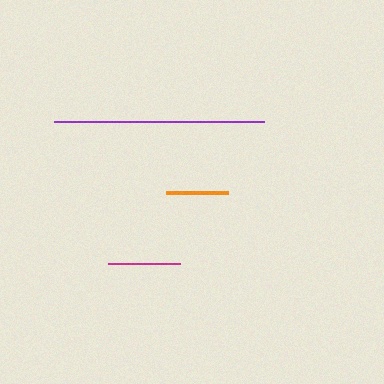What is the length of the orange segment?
The orange segment is approximately 62 pixels long.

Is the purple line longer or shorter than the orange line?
The purple line is longer than the orange line.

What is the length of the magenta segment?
The magenta segment is approximately 72 pixels long.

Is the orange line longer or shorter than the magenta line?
The magenta line is longer than the orange line.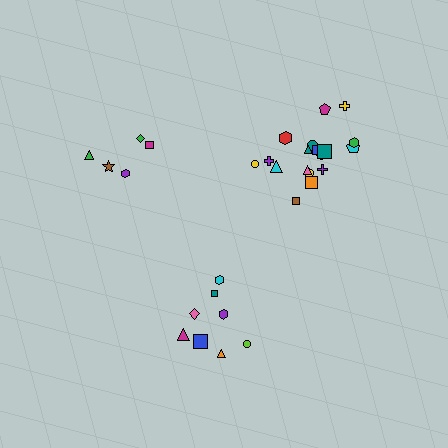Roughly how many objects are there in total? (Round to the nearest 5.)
Roughly 30 objects in total.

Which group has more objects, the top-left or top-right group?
The top-right group.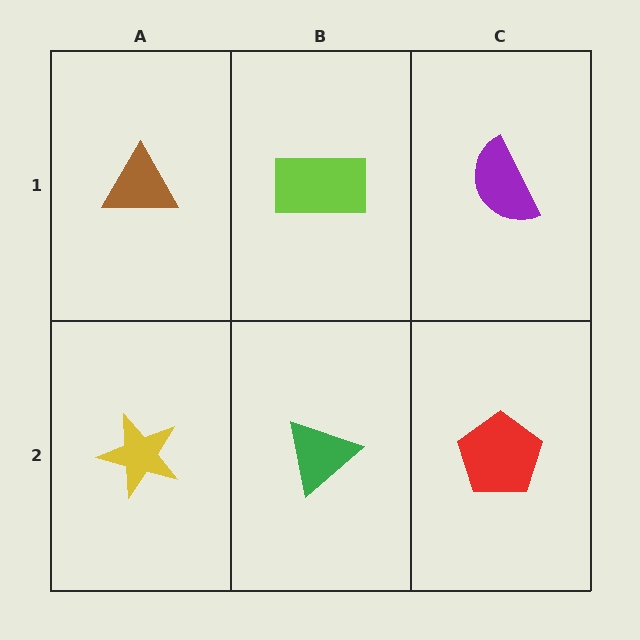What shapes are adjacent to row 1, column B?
A green triangle (row 2, column B), a brown triangle (row 1, column A), a purple semicircle (row 1, column C).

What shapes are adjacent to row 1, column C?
A red pentagon (row 2, column C), a lime rectangle (row 1, column B).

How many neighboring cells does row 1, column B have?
3.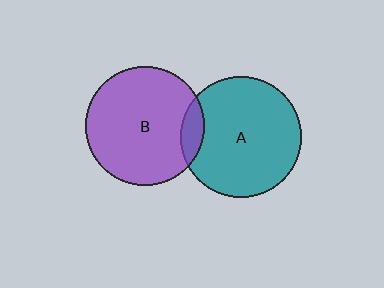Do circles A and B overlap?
Yes.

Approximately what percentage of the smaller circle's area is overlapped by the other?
Approximately 10%.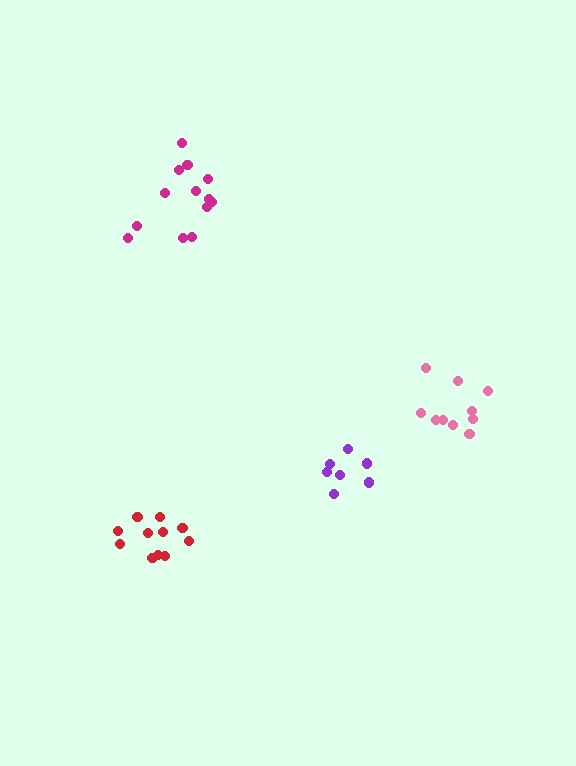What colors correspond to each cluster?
The clusters are colored: magenta, purple, red, pink.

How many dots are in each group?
Group 1: 13 dots, Group 2: 7 dots, Group 3: 11 dots, Group 4: 10 dots (41 total).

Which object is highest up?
The magenta cluster is topmost.